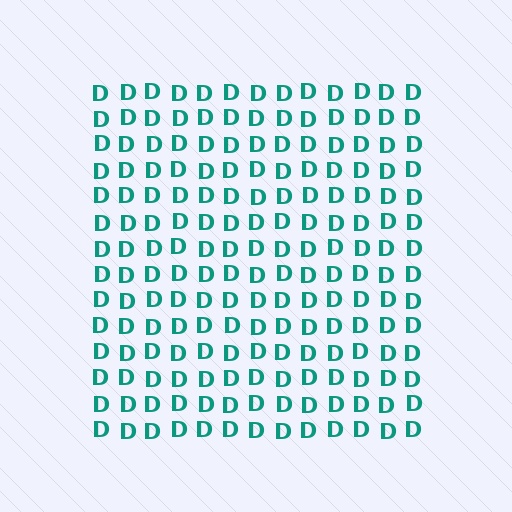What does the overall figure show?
The overall figure shows a square.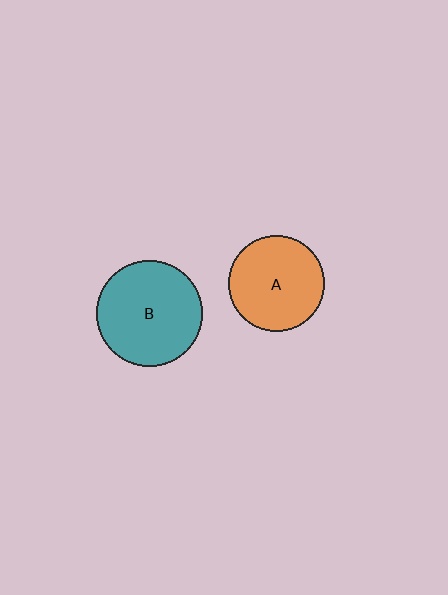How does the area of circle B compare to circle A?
Approximately 1.2 times.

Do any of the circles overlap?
No, none of the circles overlap.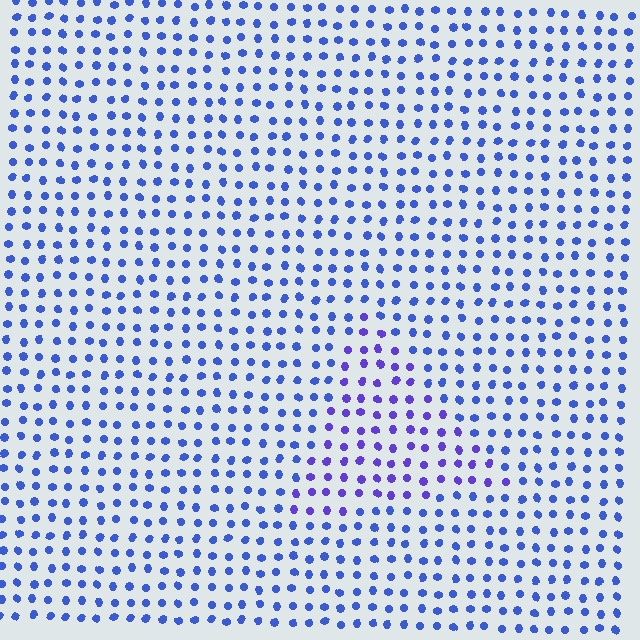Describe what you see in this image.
The image is filled with small blue elements in a uniform arrangement. A triangle-shaped region is visible where the elements are tinted to a slightly different hue, forming a subtle color boundary.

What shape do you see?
I see a triangle.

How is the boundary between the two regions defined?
The boundary is defined purely by a slight shift in hue (about 28 degrees). Spacing, size, and orientation are identical on both sides.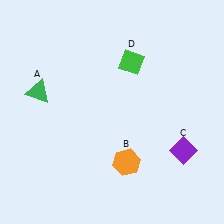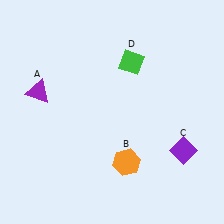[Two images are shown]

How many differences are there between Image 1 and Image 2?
There is 1 difference between the two images.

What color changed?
The triangle (A) changed from green in Image 1 to purple in Image 2.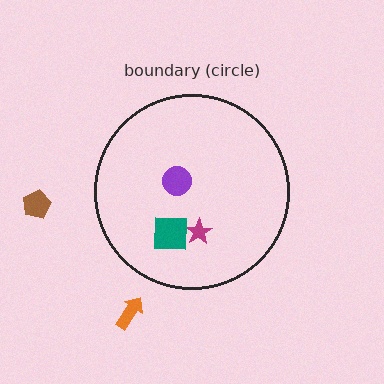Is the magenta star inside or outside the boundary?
Inside.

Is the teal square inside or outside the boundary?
Inside.